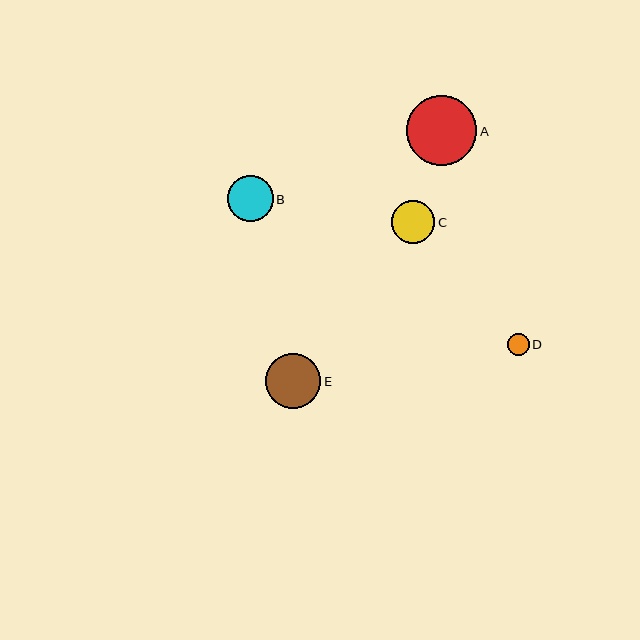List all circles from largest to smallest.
From largest to smallest: A, E, B, C, D.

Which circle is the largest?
Circle A is the largest with a size of approximately 70 pixels.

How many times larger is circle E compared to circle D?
Circle E is approximately 2.6 times the size of circle D.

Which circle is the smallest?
Circle D is the smallest with a size of approximately 22 pixels.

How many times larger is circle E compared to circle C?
Circle E is approximately 1.3 times the size of circle C.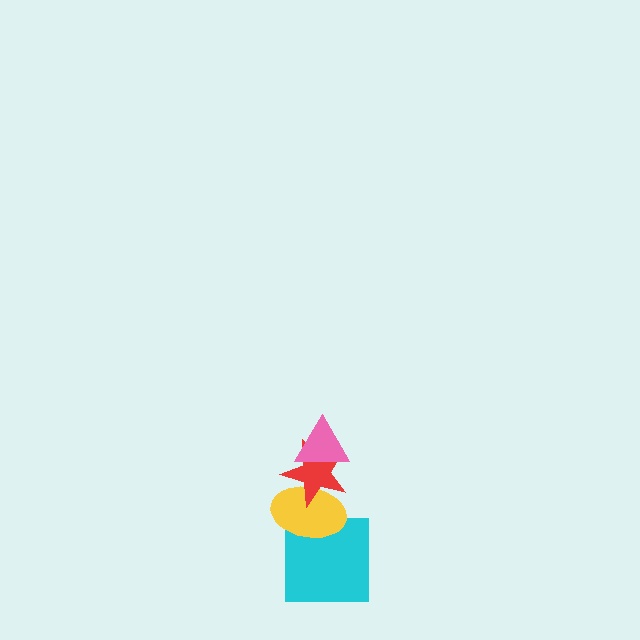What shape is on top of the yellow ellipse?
The red star is on top of the yellow ellipse.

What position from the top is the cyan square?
The cyan square is 4th from the top.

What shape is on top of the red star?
The pink triangle is on top of the red star.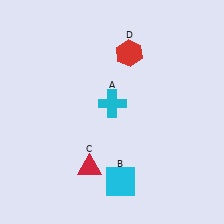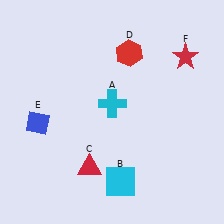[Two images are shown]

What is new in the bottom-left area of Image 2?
A blue diamond (E) was added in the bottom-left area of Image 2.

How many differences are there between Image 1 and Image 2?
There are 2 differences between the two images.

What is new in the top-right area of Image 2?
A red star (F) was added in the top-right area of Image 2.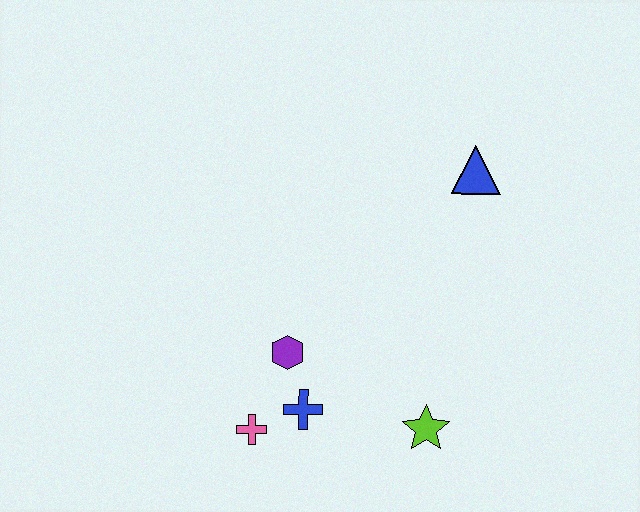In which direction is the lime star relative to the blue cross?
The lime star is to the right of the blue cross.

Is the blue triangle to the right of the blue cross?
Yes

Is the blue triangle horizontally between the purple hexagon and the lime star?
No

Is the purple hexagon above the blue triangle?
No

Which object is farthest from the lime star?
The blue triangle is farthest from the lime star.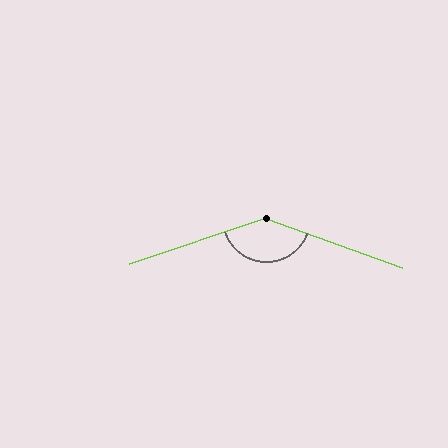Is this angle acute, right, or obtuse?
It is obtuse.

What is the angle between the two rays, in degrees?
Approximately 141 degrees.